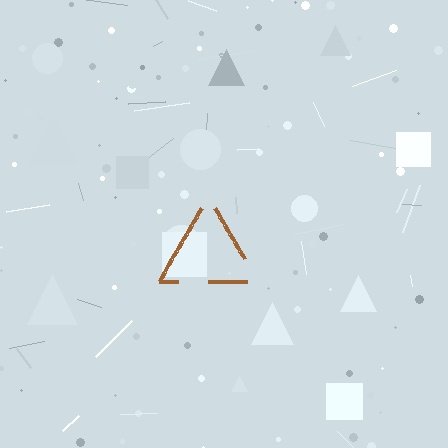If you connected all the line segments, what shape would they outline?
They would outline a triangle.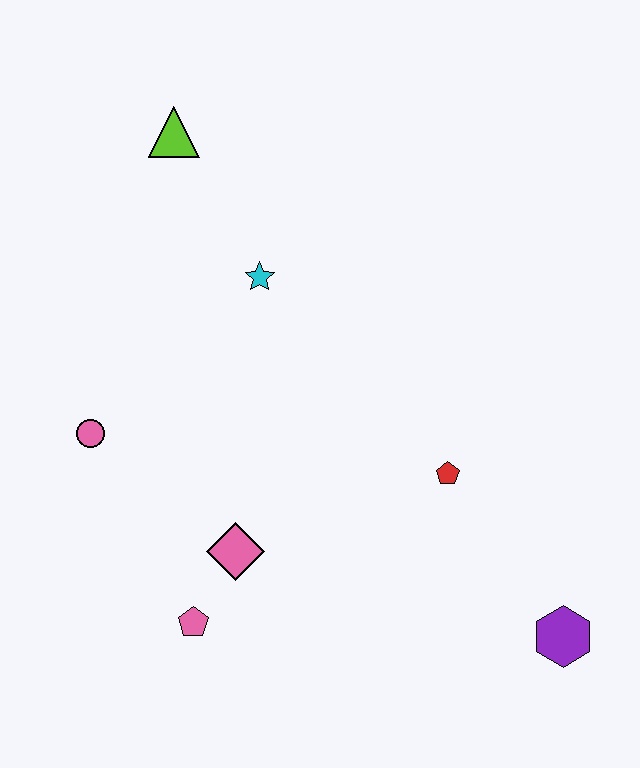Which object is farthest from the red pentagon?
The lime triangle is farthest from the red pentagon.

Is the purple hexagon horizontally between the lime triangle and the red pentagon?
No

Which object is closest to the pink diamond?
The pink pentagon is closest to the pink diamond.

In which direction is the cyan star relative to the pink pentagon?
The cyan star is above the pink pentagon.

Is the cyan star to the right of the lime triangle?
Yes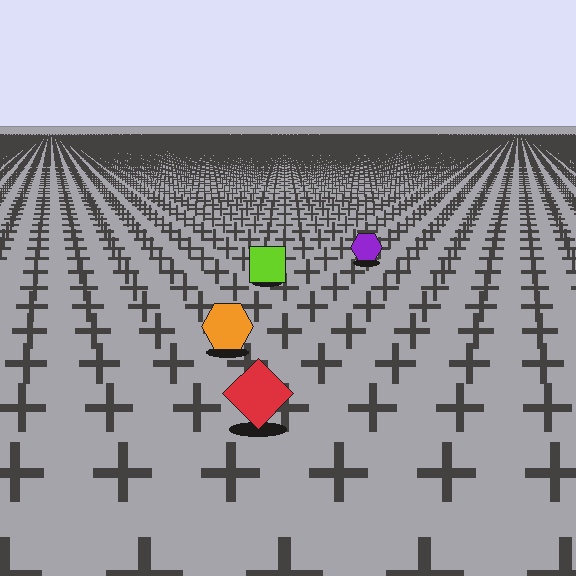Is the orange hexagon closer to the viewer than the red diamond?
No. The red diamond is closer — you can tell from the texture gradient: the ground texture is coarser near it.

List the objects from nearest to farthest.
From nearest to farthest: the red diamond, the orange hexagon, the lime square, the purple hexagon.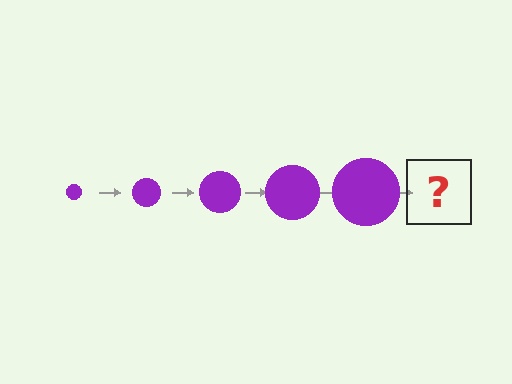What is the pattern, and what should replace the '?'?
The pattern is that the circle gets progressively larger each step. The '?' should be a purple circle, larger than the previous one.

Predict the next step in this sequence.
The next step is a purple circle, larger than the previous one.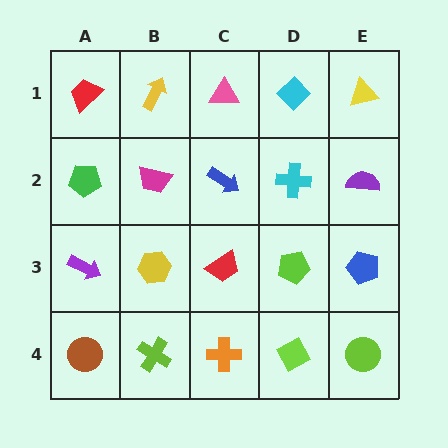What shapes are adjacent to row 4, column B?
A yellow hexagon (row 3, column B), a brown circle (row 4, column A), an orange cross (row 4, column C).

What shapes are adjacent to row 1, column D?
A cyan cross (row 2, column D), a pink triangle (row 1, column C), a yellow triangle (row 1, column E).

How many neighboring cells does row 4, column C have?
3.